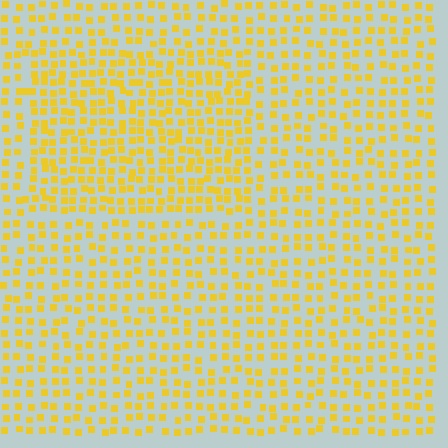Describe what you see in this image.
The image contains small yellow elements arranged at two different densities. A rectangle-shaped region is visible where the elements are more densely packed than the surrounding area.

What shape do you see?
I see a rectangle.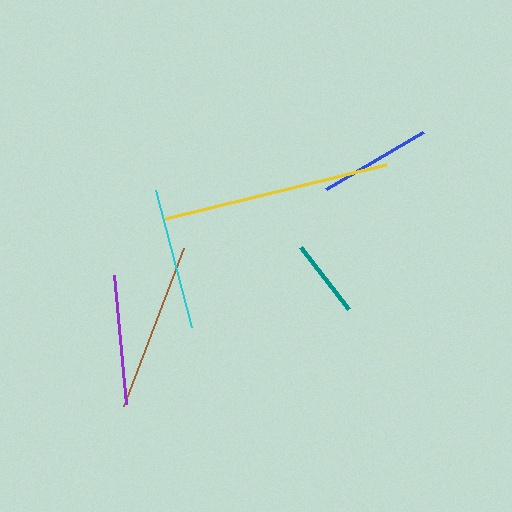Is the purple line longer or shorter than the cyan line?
The cyan line is longer than the purple line.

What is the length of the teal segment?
The teal segment is approximately 78 pixels long.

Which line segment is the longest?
The yellow line is the longest at approximately 227 pixels.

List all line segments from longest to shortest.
From longest to shortest: yellow, brown, cyan, purple, blue, teal.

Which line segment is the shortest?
The teal line is the shortest at approximately 78 pixels.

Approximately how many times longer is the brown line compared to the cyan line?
The brown line is approximately 1.2 times the length of the cyan line.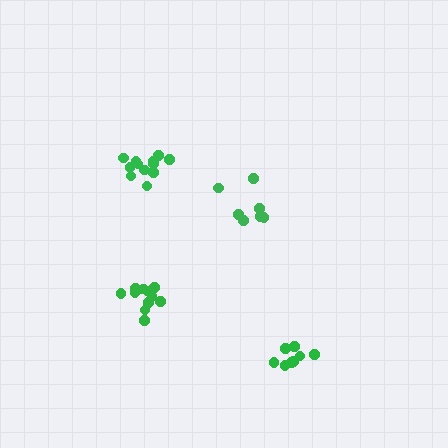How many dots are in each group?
Group 1: 12 dots, Group 2: 8 dots, Group 3: 7 dots, Group 4: 12 dots (39 total).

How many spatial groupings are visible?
There are 4 spatial groupings.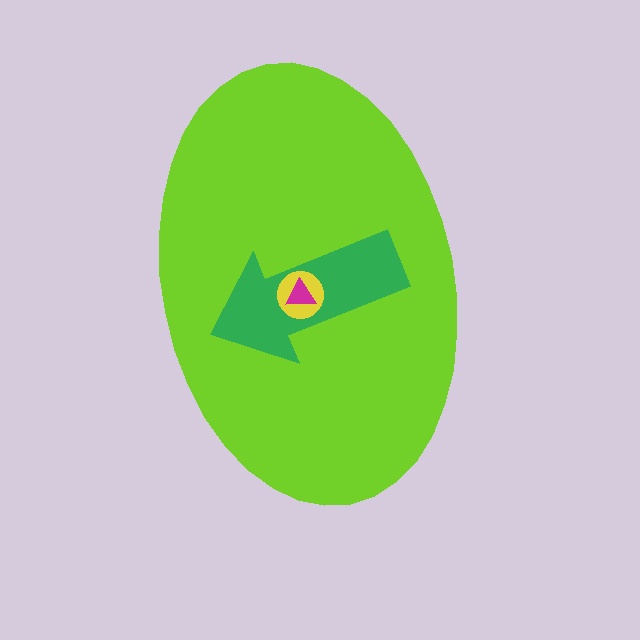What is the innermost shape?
The magenta triangle.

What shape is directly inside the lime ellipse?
The green arrow.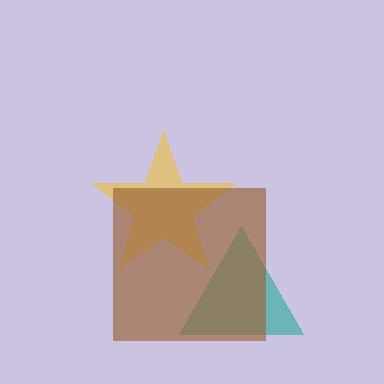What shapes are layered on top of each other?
The layered shapes are: a teal triangle, a yellow star, a brown square.